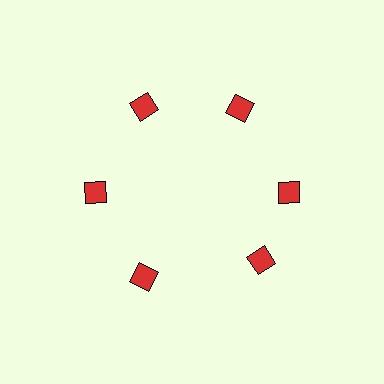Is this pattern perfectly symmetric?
No. The 6 red squares are arranged in a ring, but one element near the 5 o'clock position is rotated out of alignment along the ring, breaking the 6-fold rotational symmetry.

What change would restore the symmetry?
The symmetry would be restored by rotating it back into even spacing with its neighbors so that all 6 squares sit at equal angles and equal distance from the center.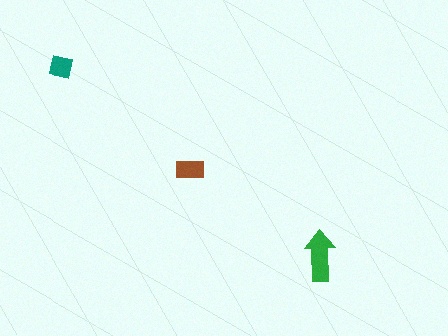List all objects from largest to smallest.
The green arrow, the brown rectangle, the teal square.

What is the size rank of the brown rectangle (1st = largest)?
2nd.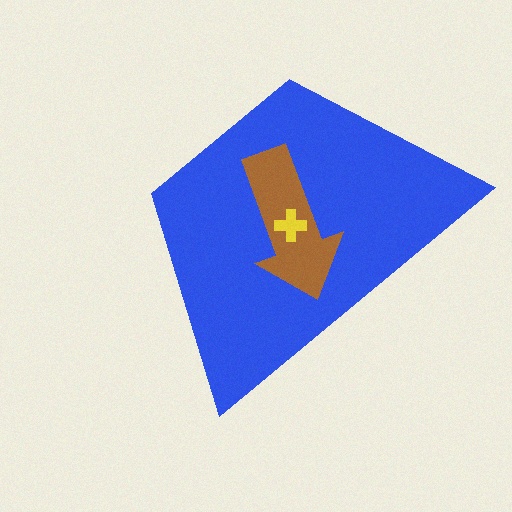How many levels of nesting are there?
3.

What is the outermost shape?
The blue trapezoid.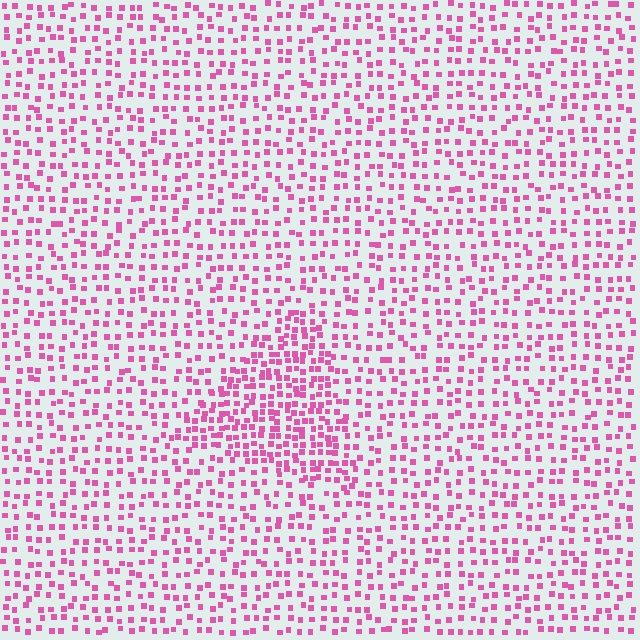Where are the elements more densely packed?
The elements are more densely packed inside the triangle boundary.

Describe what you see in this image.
The image contains small pink elements arranged at two different densities. A triangle-shaped region is visible where the elements are more densely packed than the surrounding area.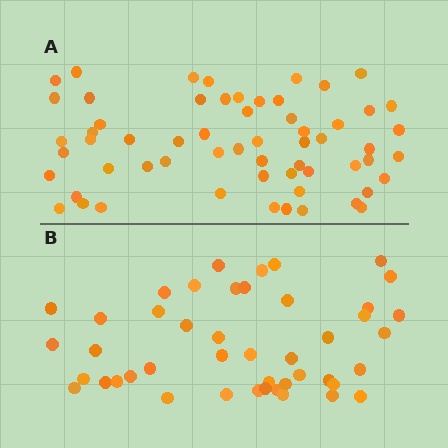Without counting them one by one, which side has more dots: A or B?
Region A (the top region) has more dots.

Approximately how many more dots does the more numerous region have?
Region A has approximately 15 more dots than region B.